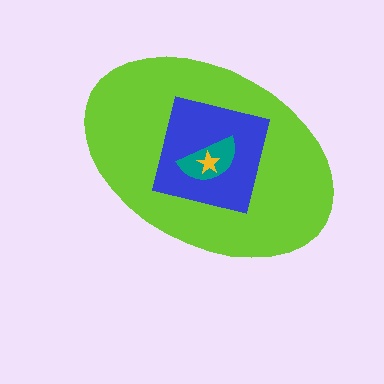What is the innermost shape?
The yellow star.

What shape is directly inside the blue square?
The teal semicircle.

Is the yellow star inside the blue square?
Yes.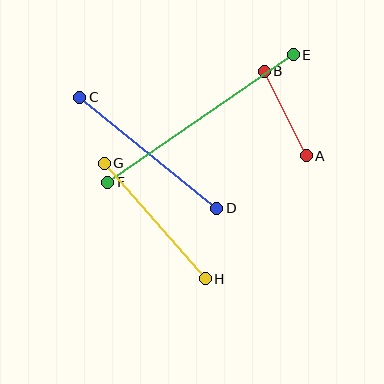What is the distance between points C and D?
The distance is approximately 176 pixels.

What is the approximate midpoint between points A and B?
The midpoint is at approximately (285, 113) pixels.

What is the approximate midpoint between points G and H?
The midpoint is at approximately (155, 221) pixels.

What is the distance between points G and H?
The distance is approximately 154 pixels.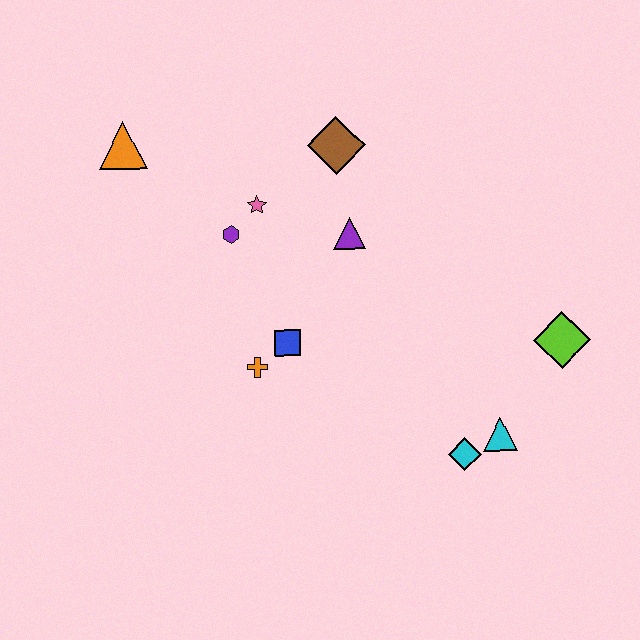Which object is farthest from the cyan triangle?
The orange triangle is farthest from the cyan triangle.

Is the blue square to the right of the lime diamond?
No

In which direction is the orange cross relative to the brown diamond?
The orange cross is below the brown diamond.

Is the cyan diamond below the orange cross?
Yes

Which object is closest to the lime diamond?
The cyan triangle is closest to the lime diamond.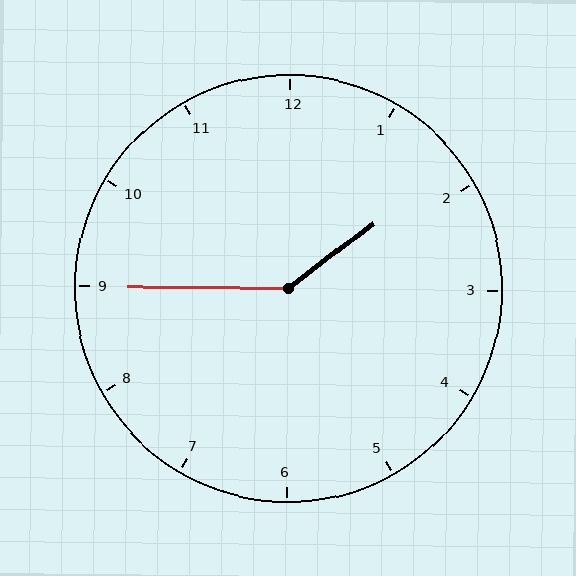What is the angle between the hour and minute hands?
Approximately 142 degrees.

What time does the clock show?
1:45.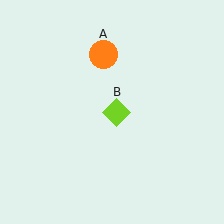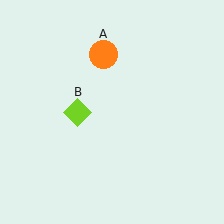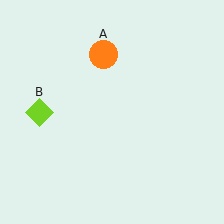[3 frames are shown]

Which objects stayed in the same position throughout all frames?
Orange circle (object A) remained stationary.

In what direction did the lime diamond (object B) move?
The lime diamond (object B) moved left.